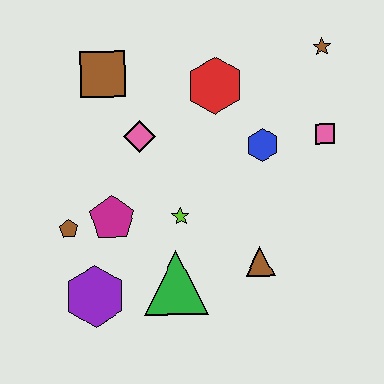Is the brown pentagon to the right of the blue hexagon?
No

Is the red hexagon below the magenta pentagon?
No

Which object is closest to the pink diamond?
The brown square is closest to the pink diamond.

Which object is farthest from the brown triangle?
The brown square is farthest from the brown triangle.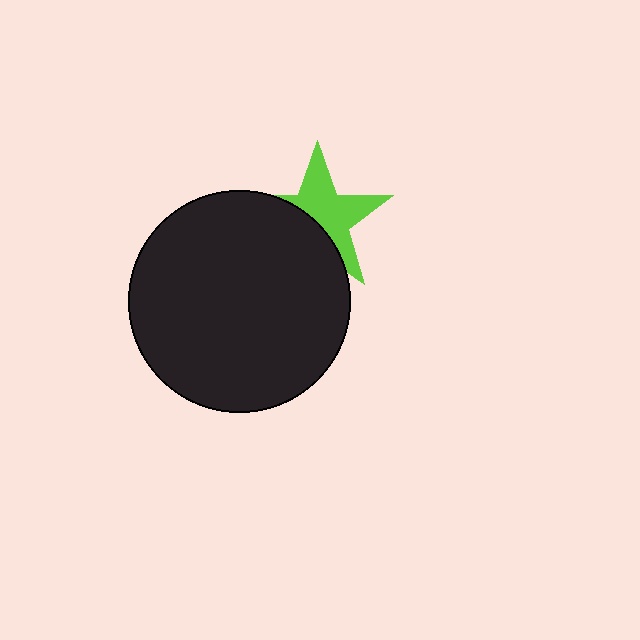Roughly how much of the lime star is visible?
About half of it is visible (roughly 56%).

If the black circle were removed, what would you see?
You would see the complete lime star.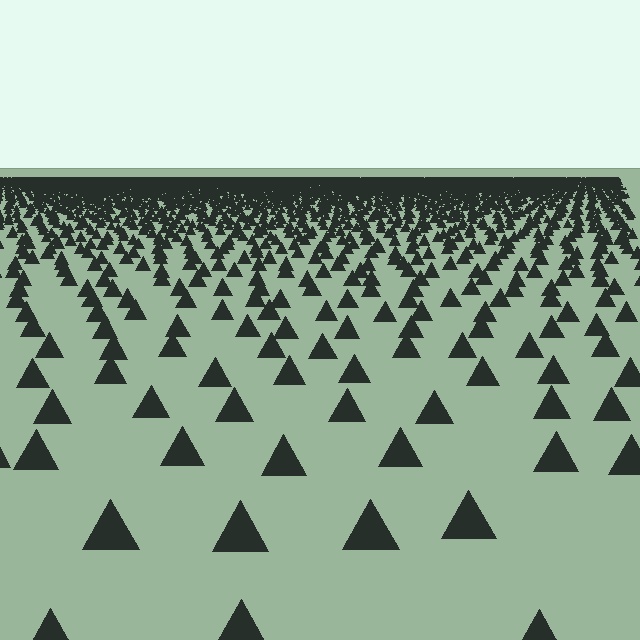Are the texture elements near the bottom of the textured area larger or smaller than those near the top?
Larger. Near the bottom, elements are closer to the viewer and appear at a bigger on-screen size.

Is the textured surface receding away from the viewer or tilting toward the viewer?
The surface is receding away from the viewer. Texture elements get smaller and denser toward the top.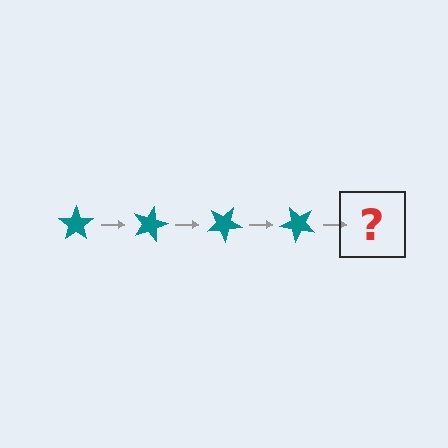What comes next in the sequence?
The next element should be a teal star rotated 60 degrees.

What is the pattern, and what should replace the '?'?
The pattern is that the star rotates 15 degrees each step. The '?' should be a teal star rotated 60 degrees.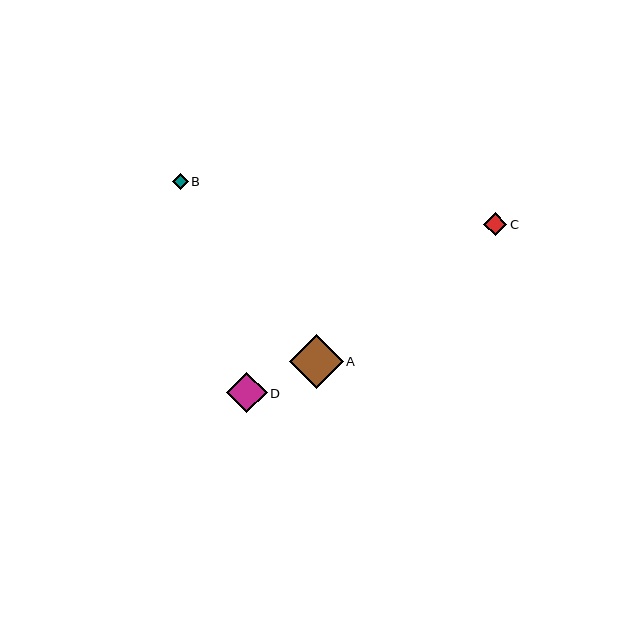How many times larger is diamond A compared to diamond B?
Diamond A is approximately 3.4 times the size of diamond B.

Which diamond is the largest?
Diamond A is the largest with a size of approximately 54 pixels.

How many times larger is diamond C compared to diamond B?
Diamond C is approximately 1.4 times the size of diamond B.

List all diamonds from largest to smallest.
From largest to smallest: A, D, C, B.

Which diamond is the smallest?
Diamond B is the smallest with a size of approximately 16 pixels.